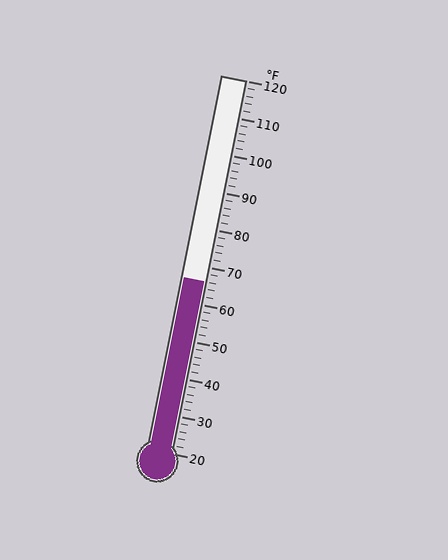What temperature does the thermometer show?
The thermometer shows approximately 66°F.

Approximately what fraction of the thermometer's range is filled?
The thermometer is filled to approximately 45% of its range.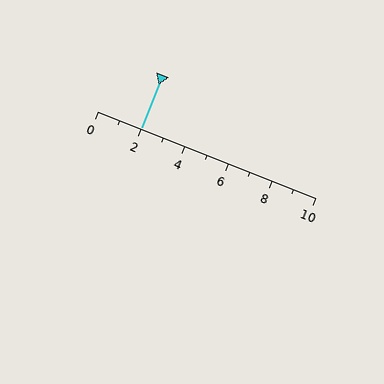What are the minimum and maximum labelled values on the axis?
The axis runs from 0 to 10.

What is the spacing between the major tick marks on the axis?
The major ticks are spaced 2 apart.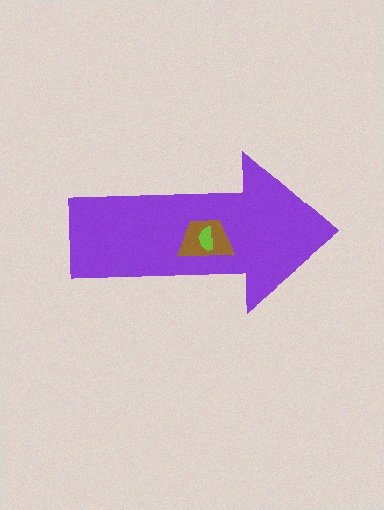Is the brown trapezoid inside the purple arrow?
Yes.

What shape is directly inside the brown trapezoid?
The lime semicircle.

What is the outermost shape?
The purple arrow.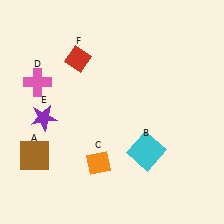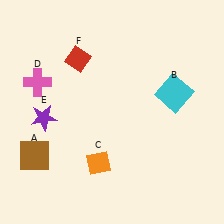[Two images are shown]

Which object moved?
The cyan square (B) moved up.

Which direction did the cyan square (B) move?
The cyan square (B) moved up.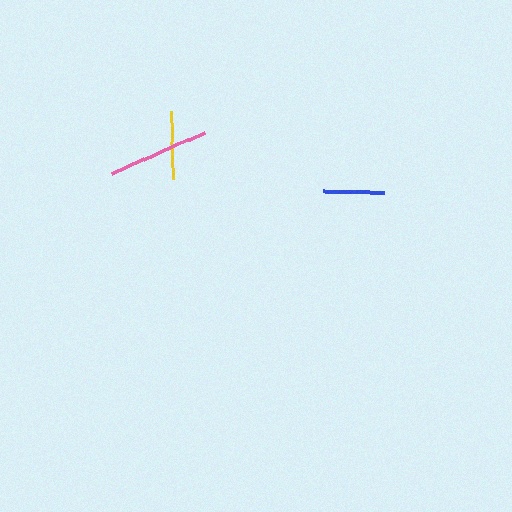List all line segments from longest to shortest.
From longest to shortest: pink, yellow, blue.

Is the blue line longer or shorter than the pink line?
The pink line is longer than the blue line.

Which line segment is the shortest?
The blue line is the shortest at approximately 60 pixels.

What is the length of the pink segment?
The pink segment is approximately 102 pixels long.